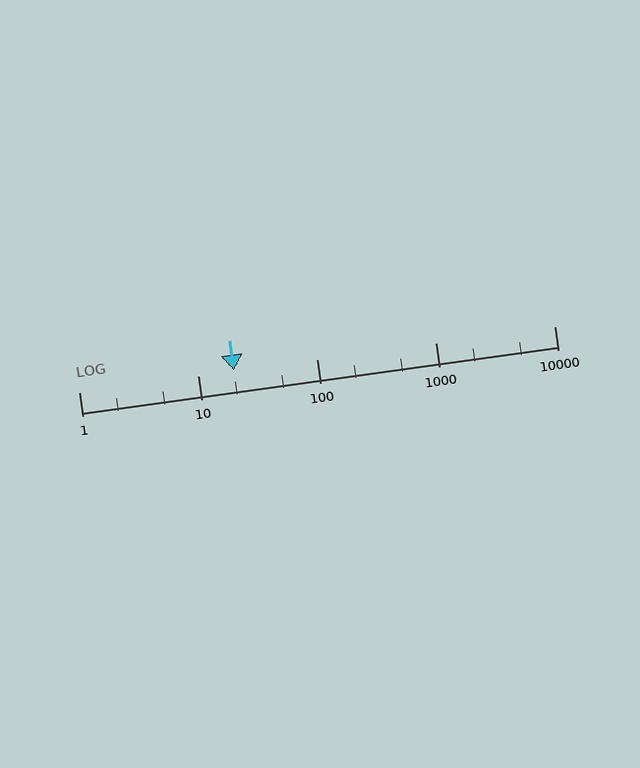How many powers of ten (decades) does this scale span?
The scale spans 4 decades, from 1 to 10000.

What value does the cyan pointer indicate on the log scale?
The pointer indicates approximately 20.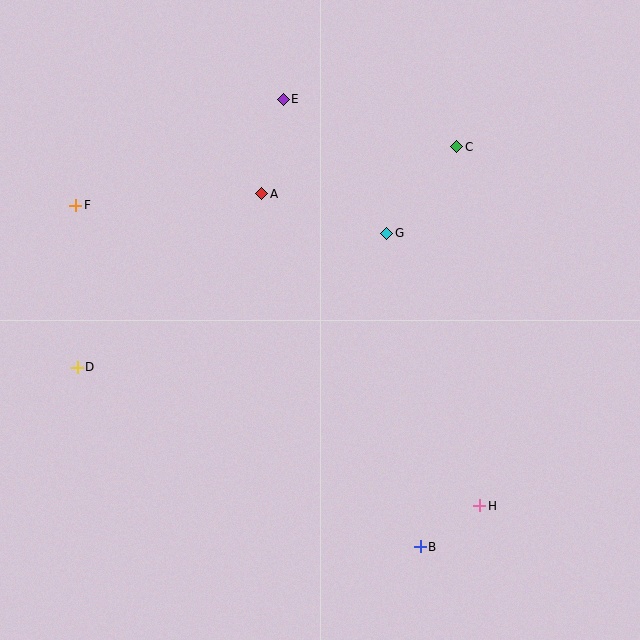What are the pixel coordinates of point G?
Point G is at (387, 233).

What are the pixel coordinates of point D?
Point D is at (77, 367).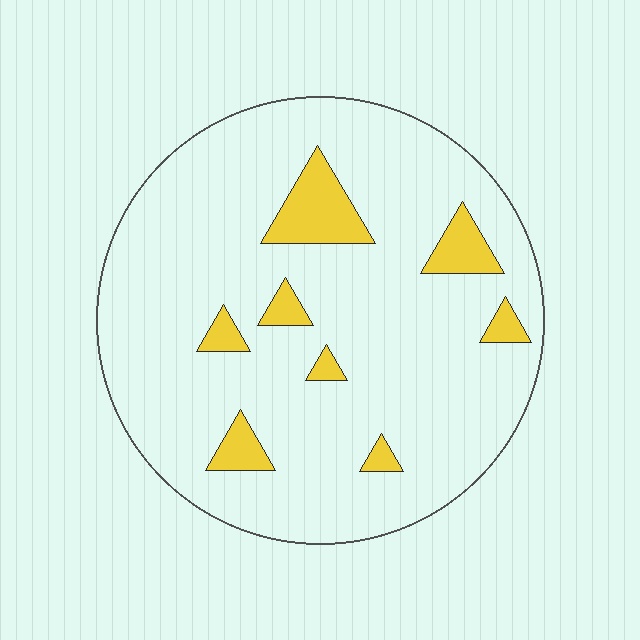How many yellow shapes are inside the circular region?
8.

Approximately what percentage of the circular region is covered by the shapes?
Approximately 10%.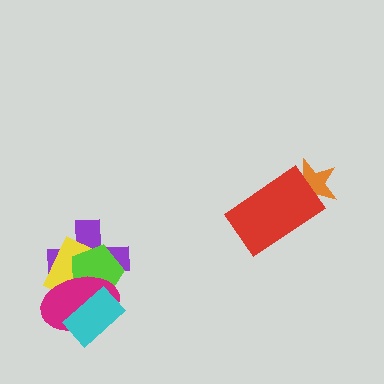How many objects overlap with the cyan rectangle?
3 objects overlap with the cyan rectangle.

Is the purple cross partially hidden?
Yes, it is partially covered by another shape.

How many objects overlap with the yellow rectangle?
3 objects overlap with the yellow rectangle.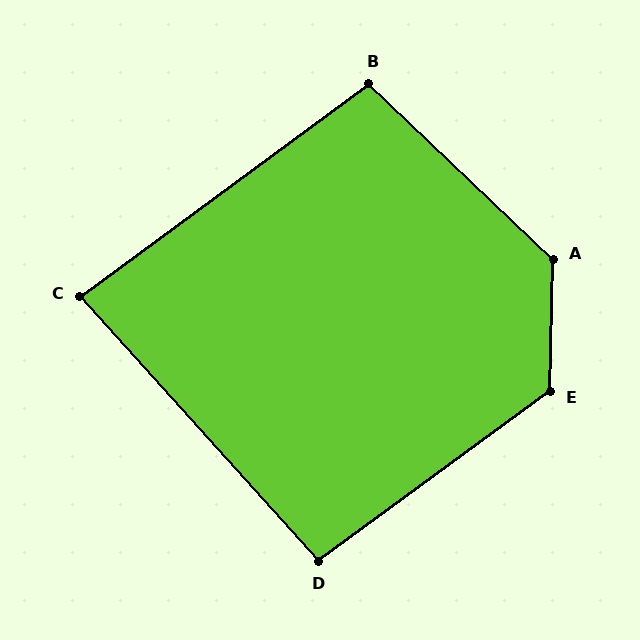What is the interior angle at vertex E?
Approximately 128 degrees (obtuse).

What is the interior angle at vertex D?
Approximately 96 degrees (obtuse).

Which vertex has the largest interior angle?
A, at approximately 132 degrees.